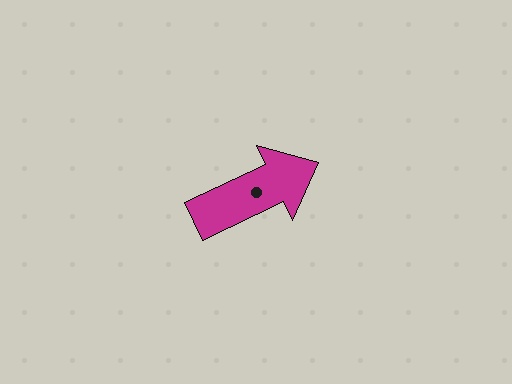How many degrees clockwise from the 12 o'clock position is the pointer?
Approximately 65 degrees.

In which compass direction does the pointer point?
Northeast.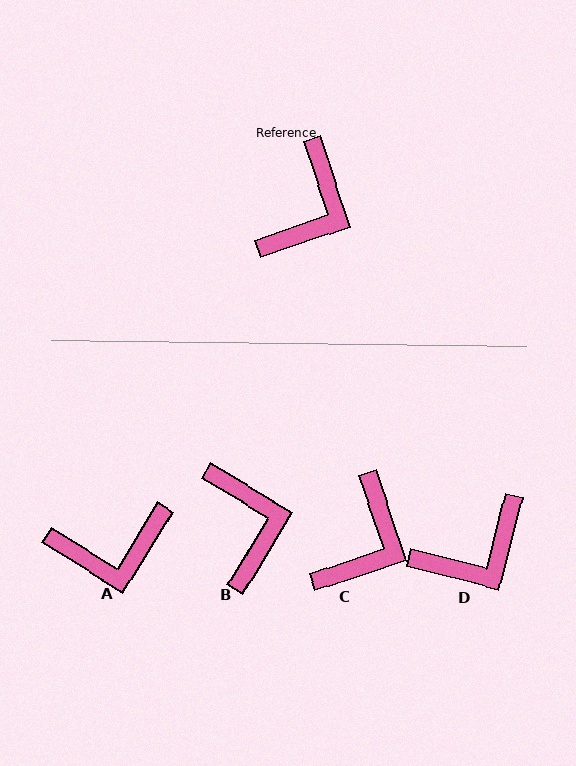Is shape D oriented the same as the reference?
No, it is off by about 33 degrees.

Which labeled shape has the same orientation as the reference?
C.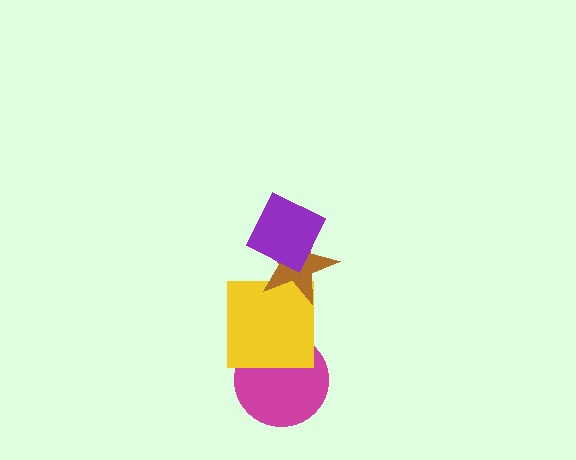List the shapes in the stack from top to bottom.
From top to bottom: the purple diamond, the brown star, the yellow square, the magenta circle.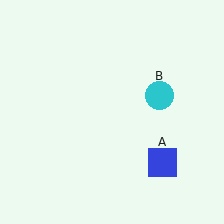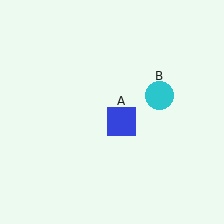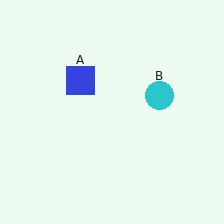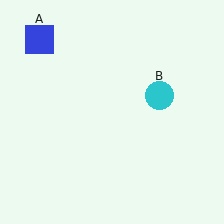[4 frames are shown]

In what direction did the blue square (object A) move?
The blue square (object A) moved up and to the left.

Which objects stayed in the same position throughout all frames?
Cyan circle (object B) remained stationary.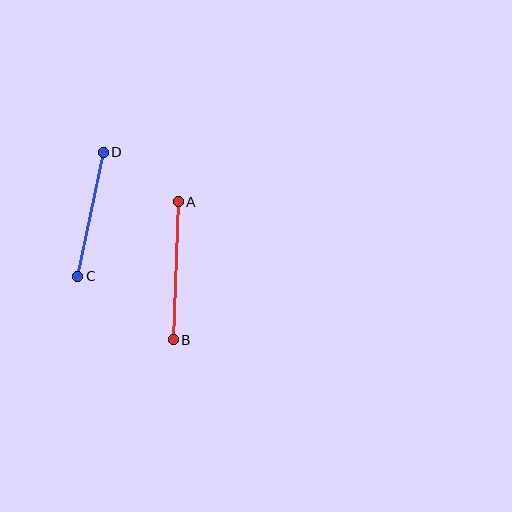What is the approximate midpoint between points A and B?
The midpoint is at approximately (176, 271) pixels.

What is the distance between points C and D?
The distance is approximately 126 pixels.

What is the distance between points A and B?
The distance is approximately 138 pixels.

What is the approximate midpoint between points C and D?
The midpoint is at approximately (91, 214) pixels.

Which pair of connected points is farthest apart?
Points A and B are farthest apart.